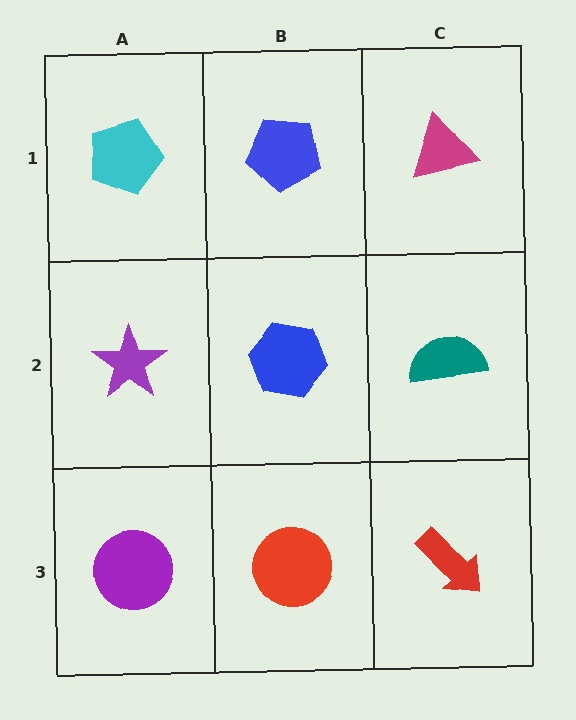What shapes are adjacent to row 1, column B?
A blue hexagon (row 2, column B), a cyan pentagon (row 1, column A), a magenta triangle (row 1, column C).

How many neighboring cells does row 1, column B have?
3.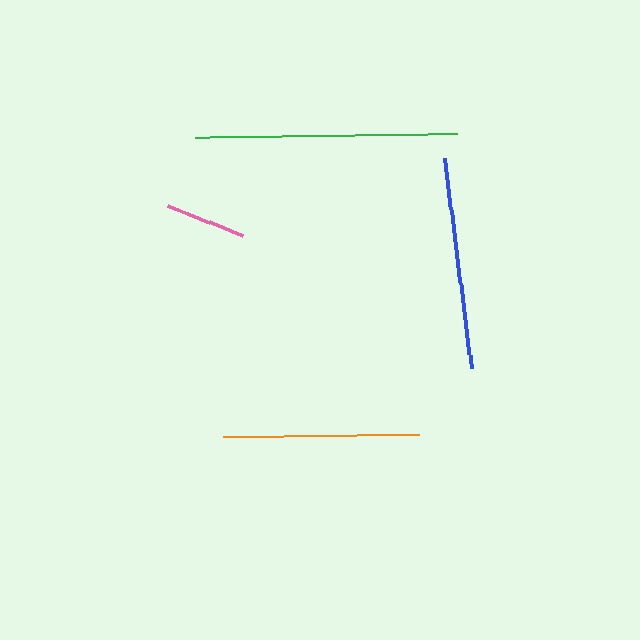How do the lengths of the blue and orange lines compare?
The blue and orange lines are approximately the same length.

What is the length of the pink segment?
The pink segment is approximately 81 pixels long.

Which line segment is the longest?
The green line is the longest at approximately 262 pixels.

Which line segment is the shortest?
The pink line is the shortest at approximately 81 pixels.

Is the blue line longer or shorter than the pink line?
The blue line is longer than the pink line.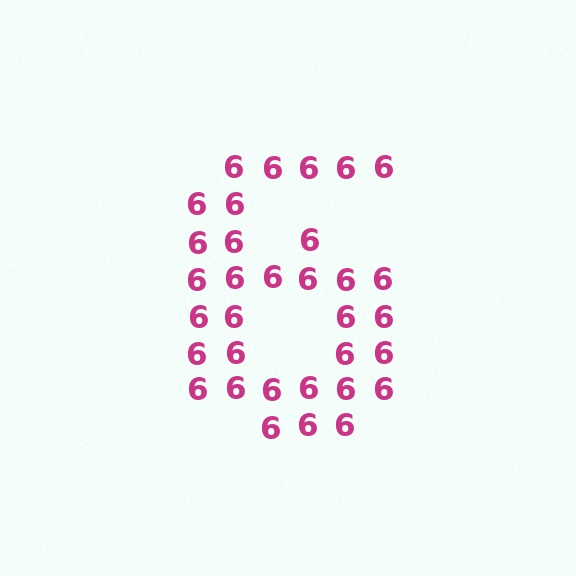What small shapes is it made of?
It is made of small digit 6's.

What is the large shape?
The large shape is the digit 6.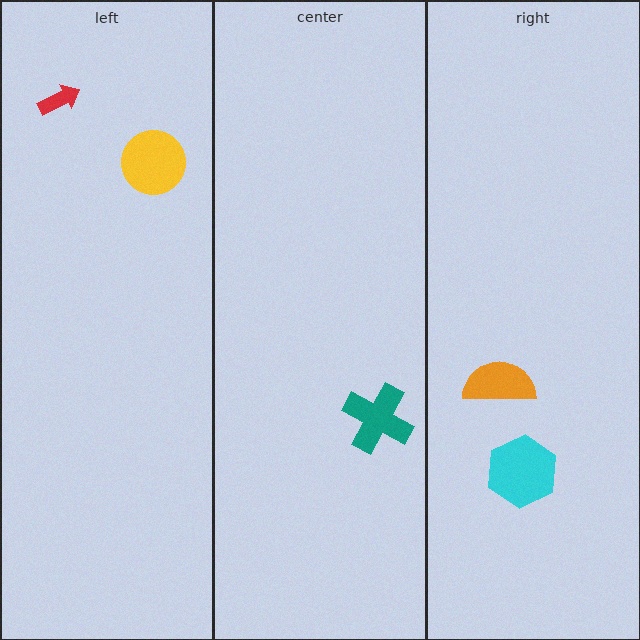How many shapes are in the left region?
2.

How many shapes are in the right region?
2.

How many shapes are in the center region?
1.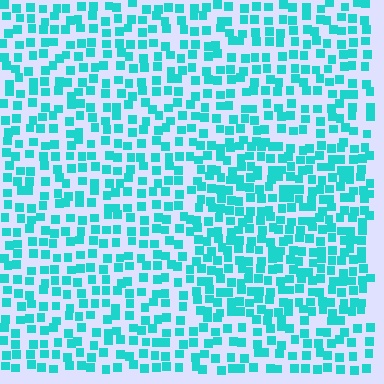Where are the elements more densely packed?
The elements are more densely packed inside the rectangle boundary.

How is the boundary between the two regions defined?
The boundary is defined by a change in element density (approximately 1.5x ratio). All elements are the same color, size, and shape.